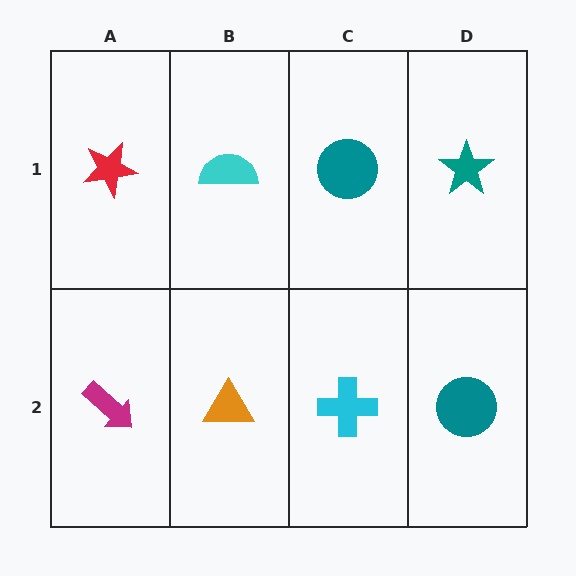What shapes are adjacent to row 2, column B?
A cyan semicircle (row 1, column B), a magenta arrow (row 2, column A), a cyan cross (row 2, column C).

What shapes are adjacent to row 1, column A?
A magenta arrow (row 2, column A), a cyan semicircle (row 1, column B).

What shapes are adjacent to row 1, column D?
A teal circle (row 2, column D), a teal circle (row 1, column C).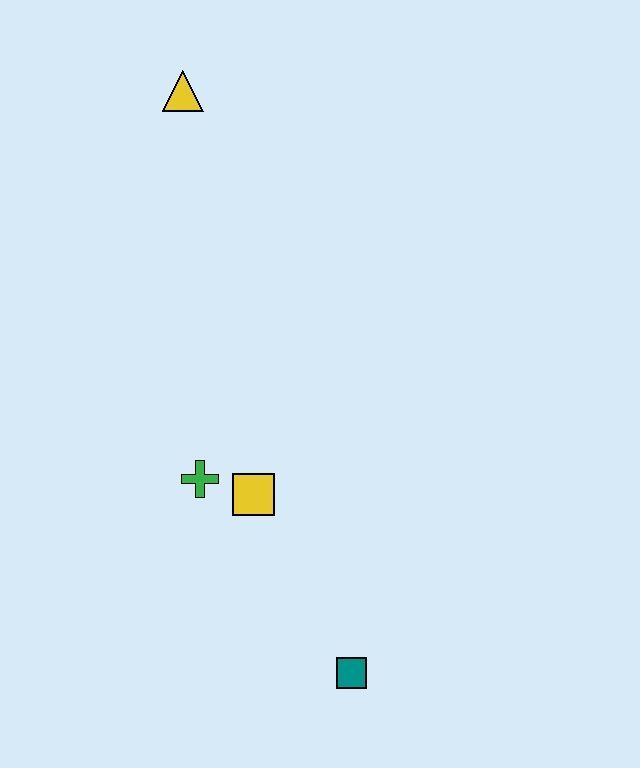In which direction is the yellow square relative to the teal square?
The yellow square is above the teal square.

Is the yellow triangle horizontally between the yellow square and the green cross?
No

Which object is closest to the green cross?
The yellow square is closest to the green cross.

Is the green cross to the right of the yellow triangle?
Yes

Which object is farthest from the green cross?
The yellow triangle is farthest from the green cross.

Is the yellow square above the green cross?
No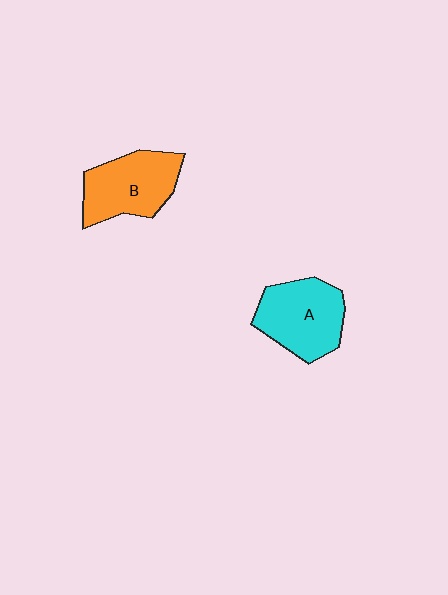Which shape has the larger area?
Shape A (cyan).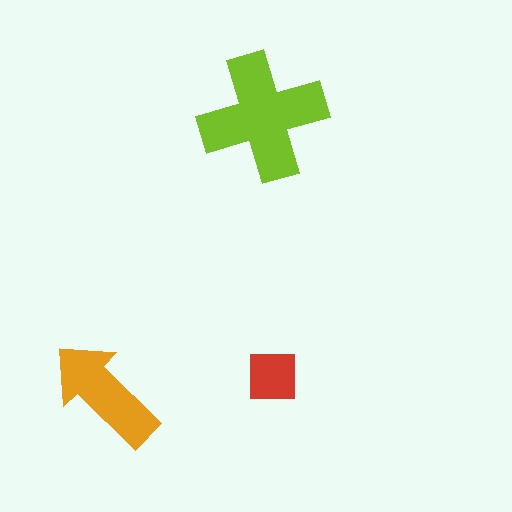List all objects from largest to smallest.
The lime cross, the orange arrow, the red square.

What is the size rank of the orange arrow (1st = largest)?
2nd.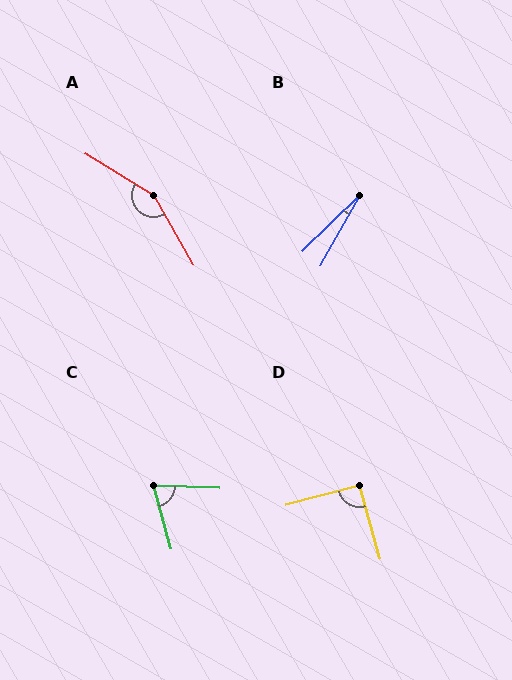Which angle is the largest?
A, at approximately 151 degrees.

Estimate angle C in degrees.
Approximately 72 degrees.